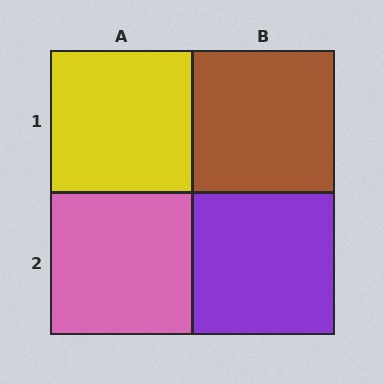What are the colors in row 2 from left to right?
Pink, purple.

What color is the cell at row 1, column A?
Yellow.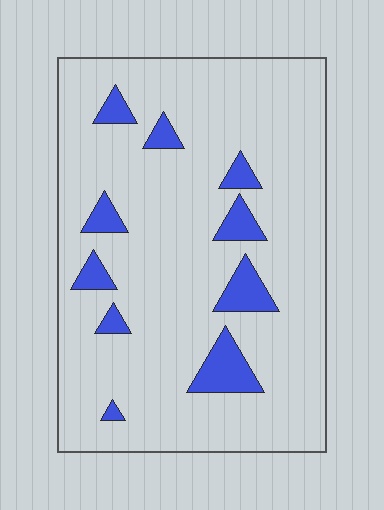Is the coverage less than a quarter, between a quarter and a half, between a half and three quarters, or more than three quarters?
Less than a quarter.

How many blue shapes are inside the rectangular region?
10.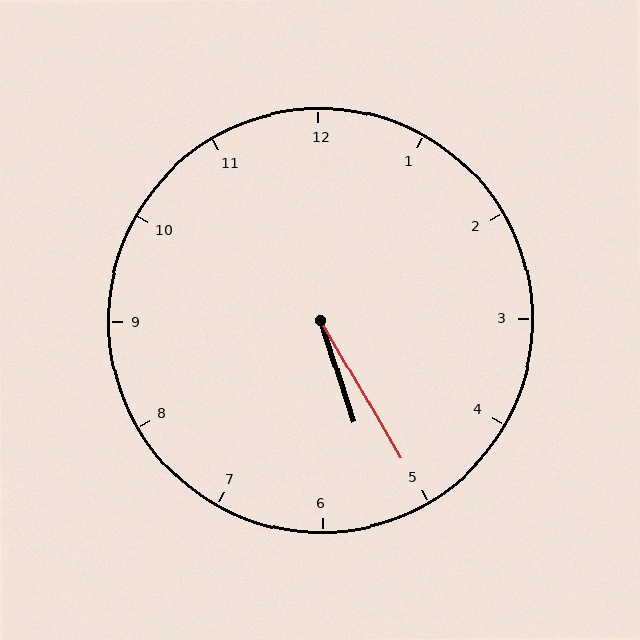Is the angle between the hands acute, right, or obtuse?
It is acute.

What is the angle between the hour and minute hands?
Approximately 12 degrees.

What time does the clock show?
5:25.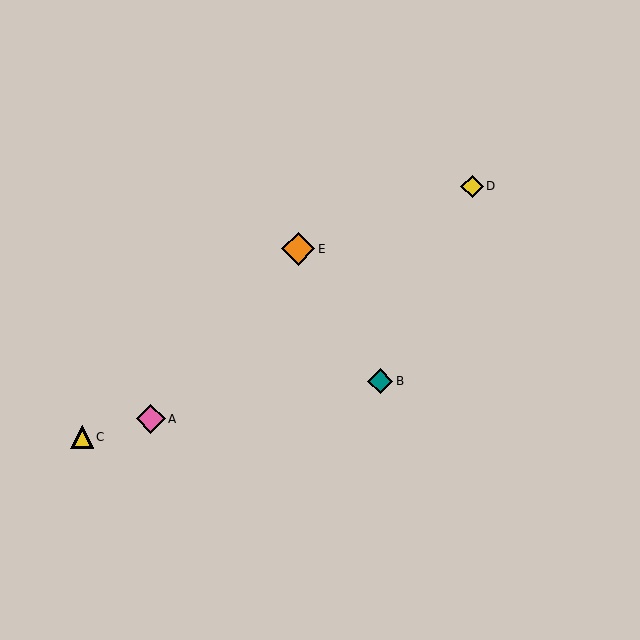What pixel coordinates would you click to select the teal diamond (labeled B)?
Click at (380, 381) to select the teal diamond B.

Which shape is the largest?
The orange diamond (labeled E) is the largest.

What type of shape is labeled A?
Shape A is a pink diamond.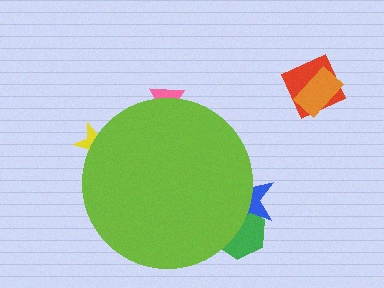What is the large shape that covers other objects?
A lime circle.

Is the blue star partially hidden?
Yes, the blue star is partially hidden behind the lime circle.